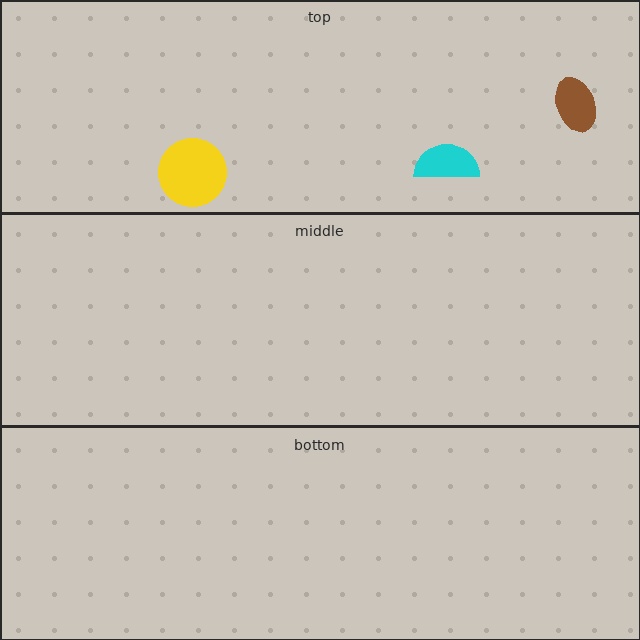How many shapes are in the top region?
3.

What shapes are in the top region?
The cyan semicircle, the brown ellipse, the yellow circle.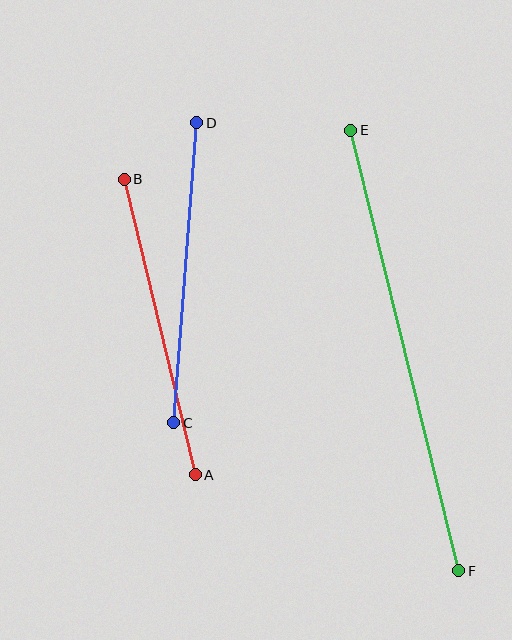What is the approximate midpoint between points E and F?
The midpoint is at approximately (405, 350) pixels.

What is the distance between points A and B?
The distance is approximately 304 pixels.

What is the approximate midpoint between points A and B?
The midpoint is at approximately (160, 327) pixels.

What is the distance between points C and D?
The distance is approximately 301 pixels.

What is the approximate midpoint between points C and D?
The midpoint is at approximately (185, 273) pixels.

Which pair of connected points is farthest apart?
Points E and F are farthest apart.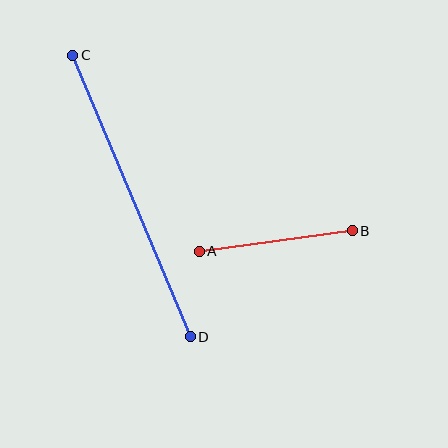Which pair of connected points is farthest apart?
Points C and D are farthest apart.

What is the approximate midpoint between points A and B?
The midpoint is at approximately (276, 241) pixels.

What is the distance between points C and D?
The distance is approximately 305 pixels.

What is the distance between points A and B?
The distance is approximately 154 pixels.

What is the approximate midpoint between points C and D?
The midpoint is at approximately (132, 196) pixels.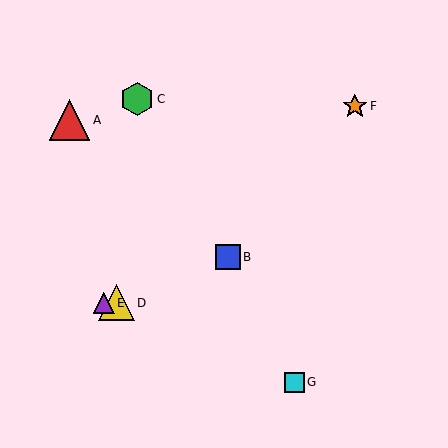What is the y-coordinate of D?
Object D is at y≈303.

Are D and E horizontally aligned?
Yes, both are at y≈303.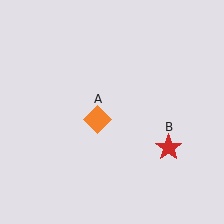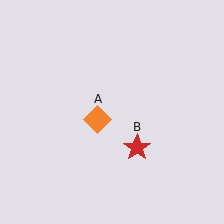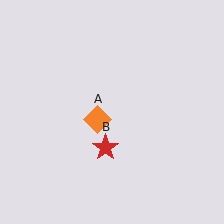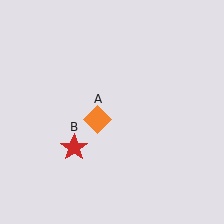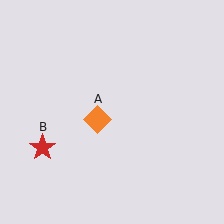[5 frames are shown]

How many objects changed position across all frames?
1 object changed position: red star (object B).